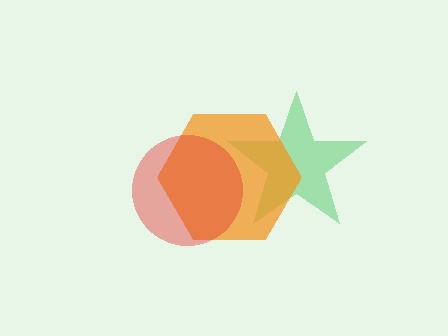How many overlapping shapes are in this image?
There are 3 overlapping shapes in the image.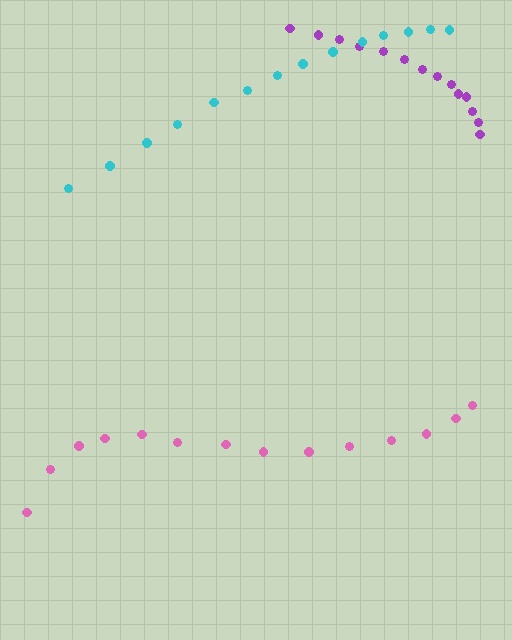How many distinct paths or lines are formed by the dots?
There are 3 distinct paths.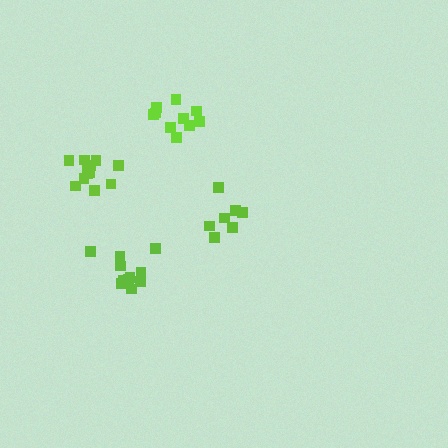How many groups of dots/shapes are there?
There are 4 groups.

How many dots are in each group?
Group 1: 7 dots, Group 2: 10 dots, Group 3: 11 dots, Group 4: 12 dots (40 total).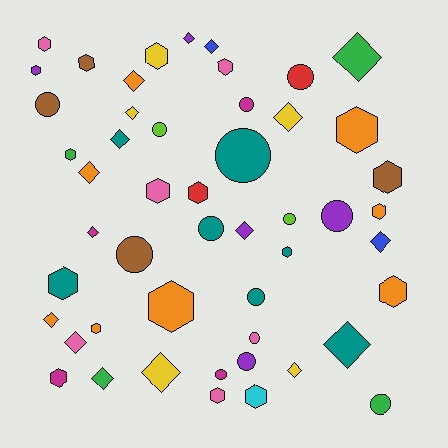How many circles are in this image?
There are 14 circles.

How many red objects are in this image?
There are 2 red objects.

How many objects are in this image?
There are 50 objects.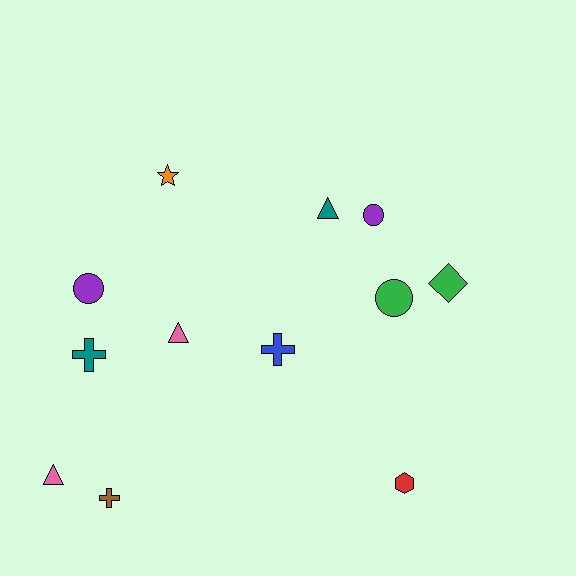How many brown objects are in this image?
There is 1 brown object.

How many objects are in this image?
There are 12 objects.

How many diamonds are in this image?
There is 1 diamond.